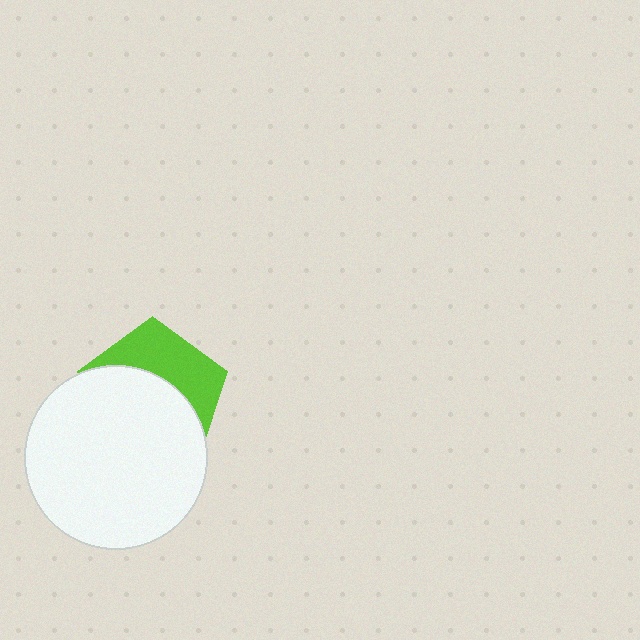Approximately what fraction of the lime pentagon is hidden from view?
Roughly 61% of the lime pentagon is hidden behind the white circle.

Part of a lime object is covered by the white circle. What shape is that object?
It is a pentagon.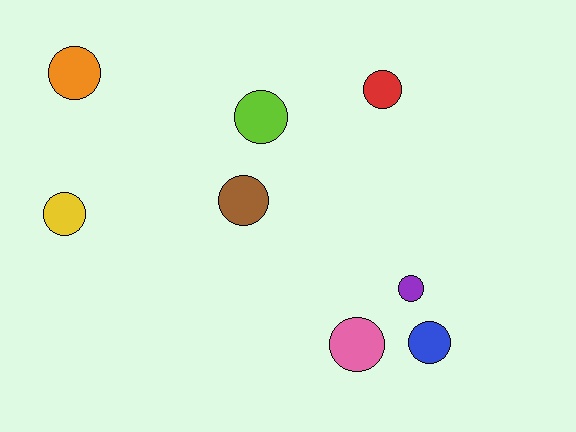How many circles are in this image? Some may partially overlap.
There are 8 circles.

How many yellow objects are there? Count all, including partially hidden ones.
There is 1 yellow object.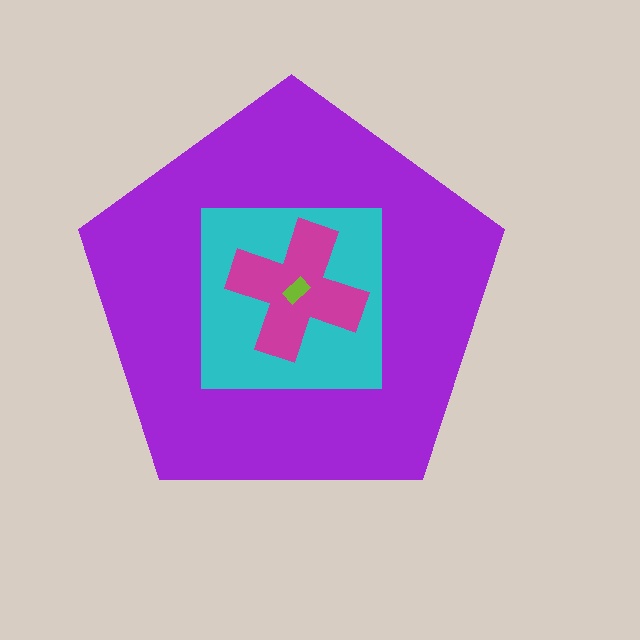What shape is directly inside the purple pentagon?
The cyan square.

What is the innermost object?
The lime rectangle.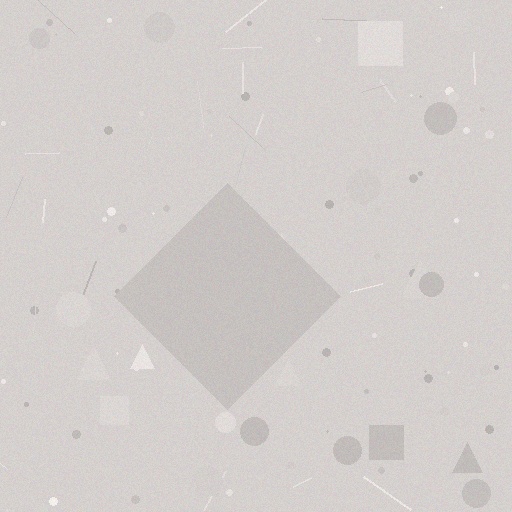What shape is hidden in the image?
A diamond is hidden in the image.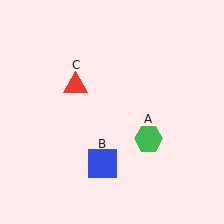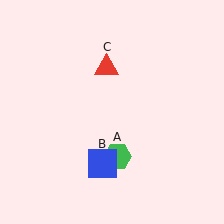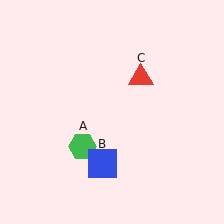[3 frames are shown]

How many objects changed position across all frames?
2 objects changed position: green hexagon (object A), red triangle (object C).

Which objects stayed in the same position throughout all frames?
Blue square (object B) remained stationary.